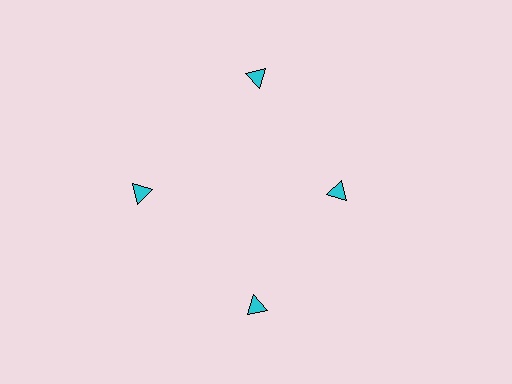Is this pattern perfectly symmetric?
No. The 4 cyan triangles are arranged in a ring, but one element near the 3 o'clock position is pulled inward toward the center, breaking the 4-fold rotational symmetry.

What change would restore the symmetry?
The symmetry would be restored by moving it outward, back onto the ring so that all 4 triangles sit at equal angles and equal distance from the center.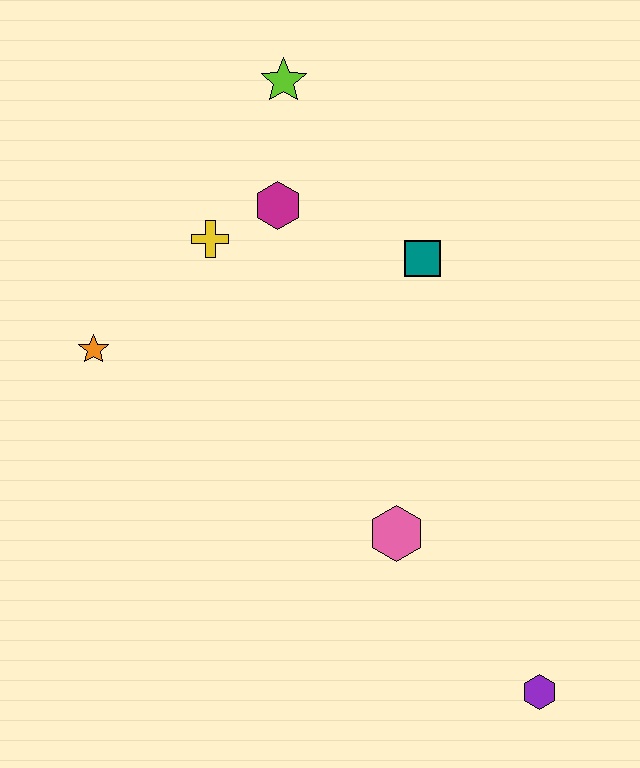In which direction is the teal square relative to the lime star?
The teal square is below the lime star.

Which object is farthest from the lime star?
The purple hexagon is farthest from the lime star.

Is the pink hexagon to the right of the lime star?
Yes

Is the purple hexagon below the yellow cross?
Yes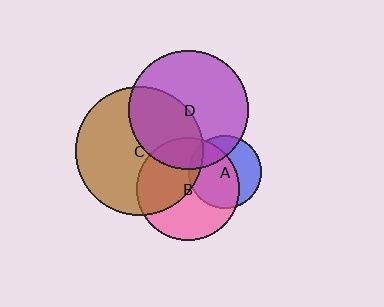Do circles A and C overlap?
Yes.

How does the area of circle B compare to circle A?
Approximately 2.0 times.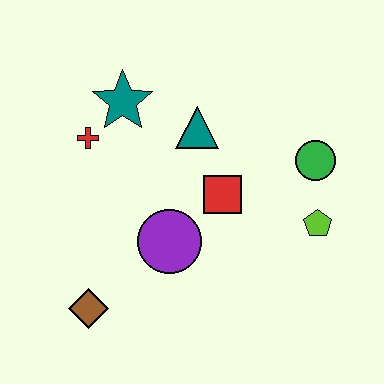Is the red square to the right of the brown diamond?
Yes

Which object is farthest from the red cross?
The lime pentagon is farthest from the red cross.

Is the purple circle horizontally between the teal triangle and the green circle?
No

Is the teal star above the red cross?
Yes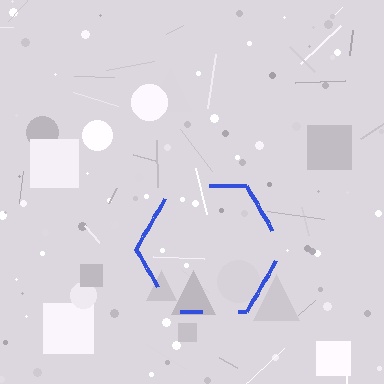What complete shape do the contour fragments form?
The contour fragments form a hexagon.